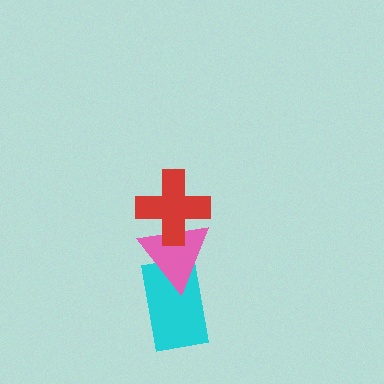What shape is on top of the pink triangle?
The red cross is on top of the pink triangle.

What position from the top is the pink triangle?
The pink triangle is 2nd from the top.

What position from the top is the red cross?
The red cross is 1st from the top.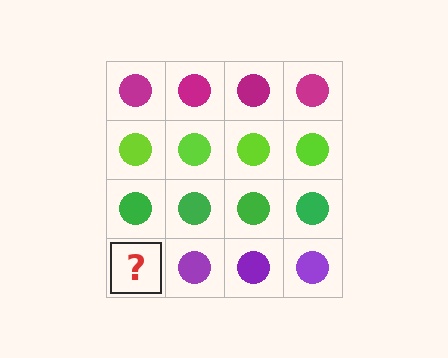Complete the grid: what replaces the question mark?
The question mark should be replaced with a purple circle.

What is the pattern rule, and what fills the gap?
The rule is that each row has a consistent color. The gap should be filled with a purple circle.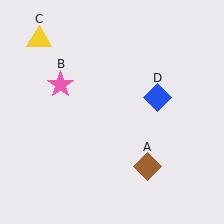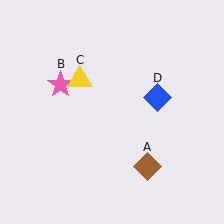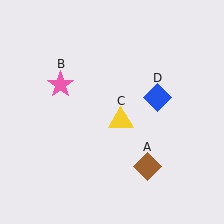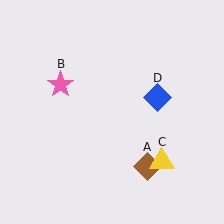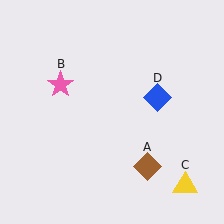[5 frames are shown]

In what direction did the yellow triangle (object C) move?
The yellow triangle (object C) moved down and to the right.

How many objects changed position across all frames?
1 object changed position: yellow triangle (object C).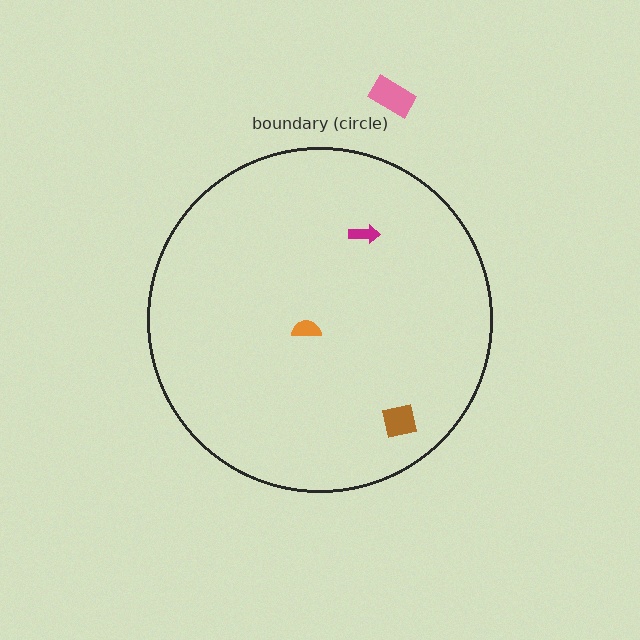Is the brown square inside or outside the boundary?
Inside.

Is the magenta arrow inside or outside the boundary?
Inside.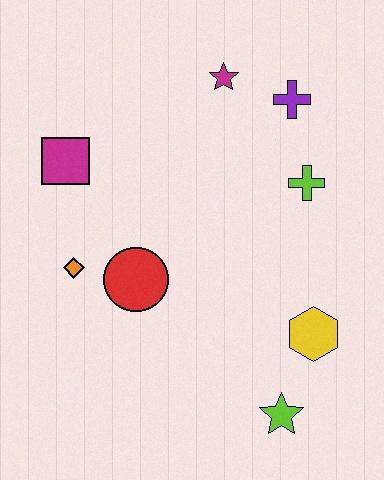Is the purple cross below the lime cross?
No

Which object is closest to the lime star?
The yellow hexagon is closest to the lime star.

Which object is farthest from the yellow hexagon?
The magenta square is farthest from the yellow hexagon.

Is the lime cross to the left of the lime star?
No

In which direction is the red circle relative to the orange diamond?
The red circle is to the right of the orange diamond.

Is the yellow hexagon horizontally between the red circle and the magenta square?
No